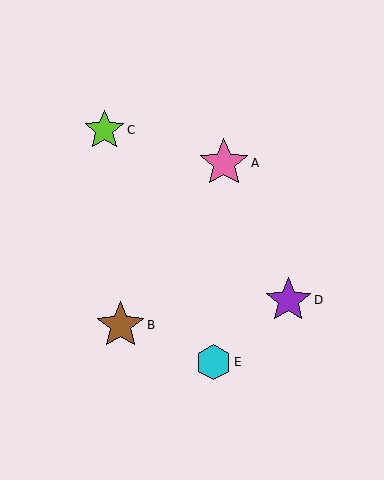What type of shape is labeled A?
Shape A is a pink star.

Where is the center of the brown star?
The center of the brown star is at (121, 325).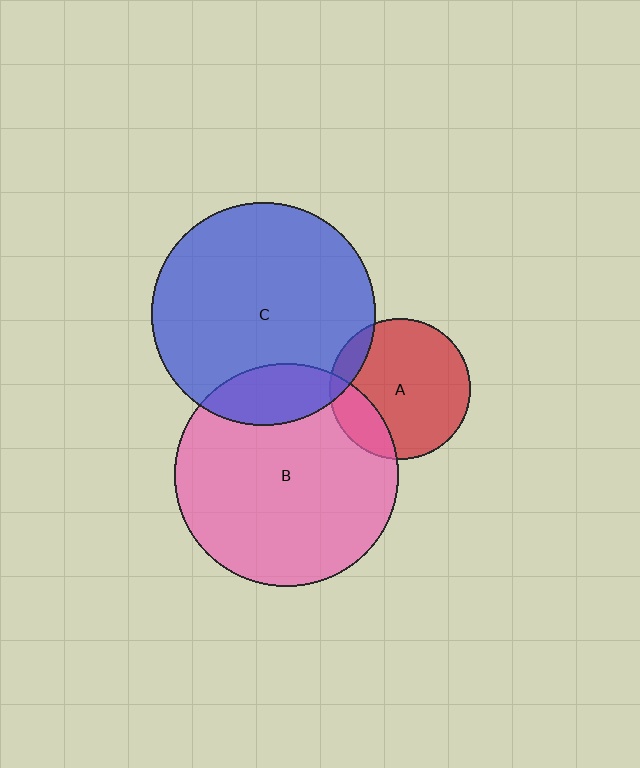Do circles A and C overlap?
Yes.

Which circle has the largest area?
Circle B (pink).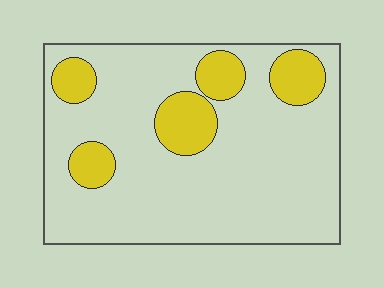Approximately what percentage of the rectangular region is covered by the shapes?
Approximately 20%.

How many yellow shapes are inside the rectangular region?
5.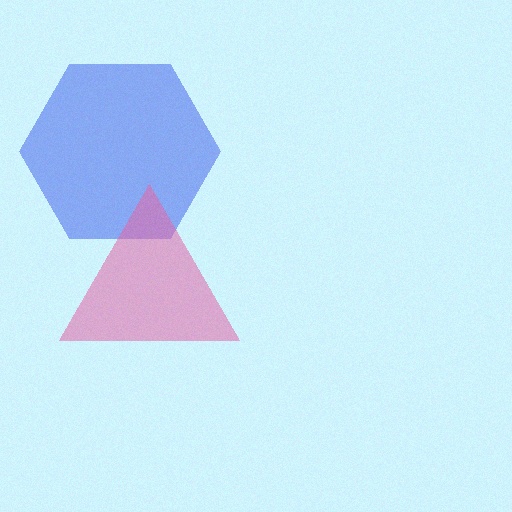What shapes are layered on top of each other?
The layered shapes are: a blue hexagon, a pink triangle.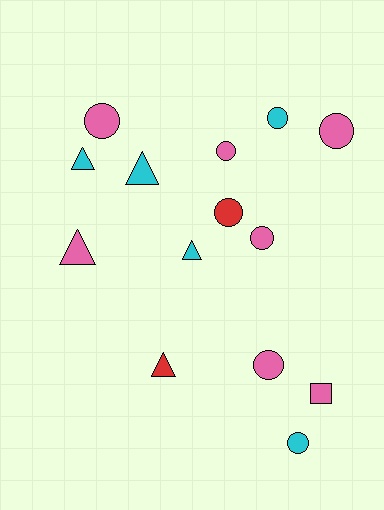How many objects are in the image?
There are 14 objects.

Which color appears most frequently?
Pink, with 7 objects.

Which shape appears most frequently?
Circle, with 8 objects.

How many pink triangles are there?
There is 1 pink triangle.